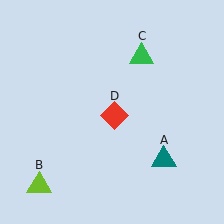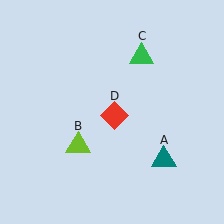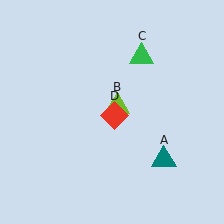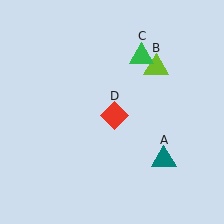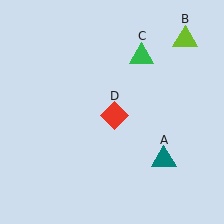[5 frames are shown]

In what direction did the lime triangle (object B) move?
The lime triangle (object B) moved up and to the right.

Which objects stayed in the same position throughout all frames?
Teal triangle (object A) and green triangle (object C) and red diamond (object D) remained stationary.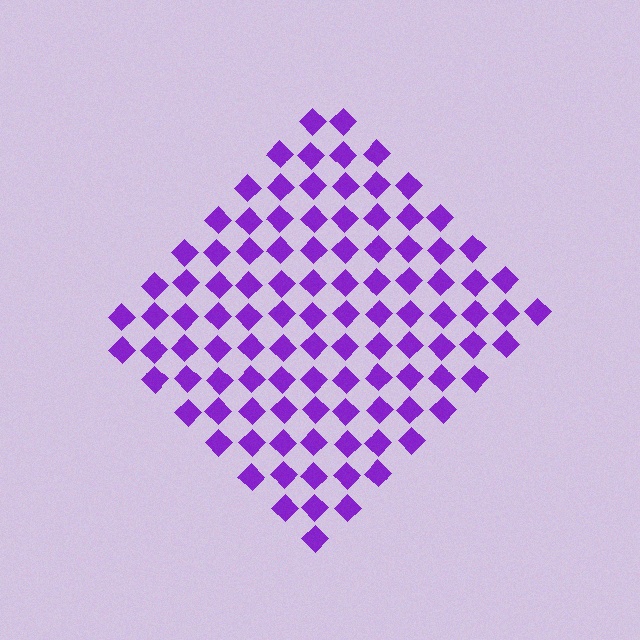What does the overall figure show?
The overall figure shows a diamond.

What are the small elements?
The small elements are diamonds.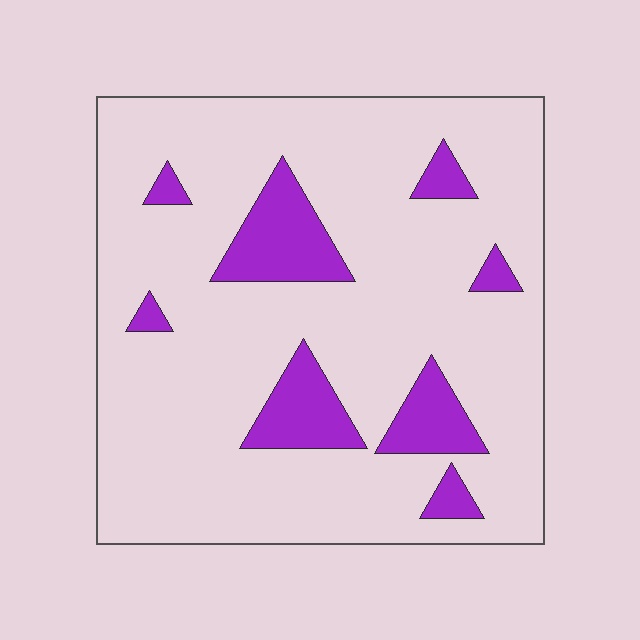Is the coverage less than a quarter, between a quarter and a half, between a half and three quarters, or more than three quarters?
Less than a quarter.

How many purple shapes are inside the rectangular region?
8.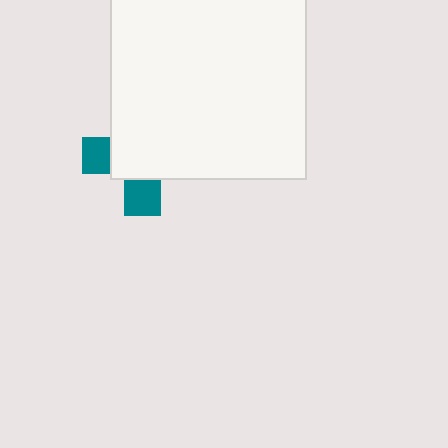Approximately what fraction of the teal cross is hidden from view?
Roughly 69% of the teal cross is hidden behind the white rectangle.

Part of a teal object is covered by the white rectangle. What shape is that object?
It is a cross.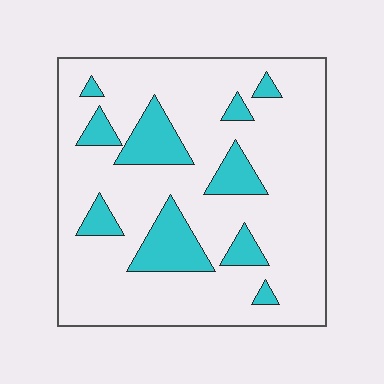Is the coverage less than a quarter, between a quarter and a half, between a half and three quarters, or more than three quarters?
Less than a quarter.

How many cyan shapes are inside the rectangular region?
10.